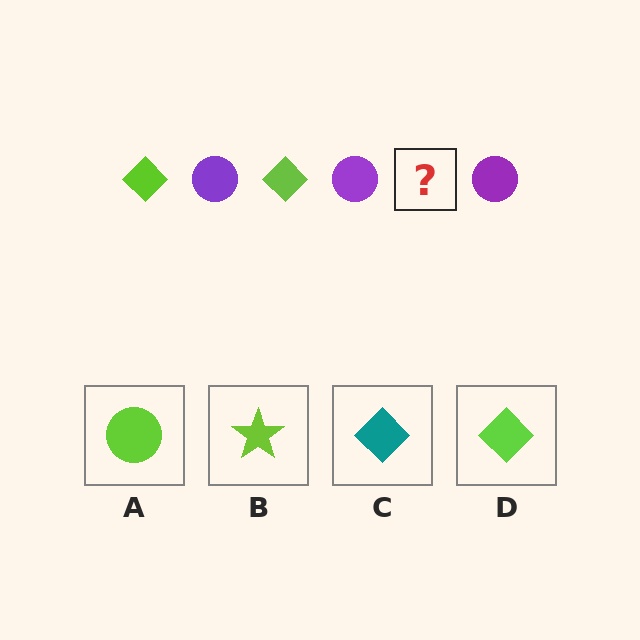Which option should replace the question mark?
Option D.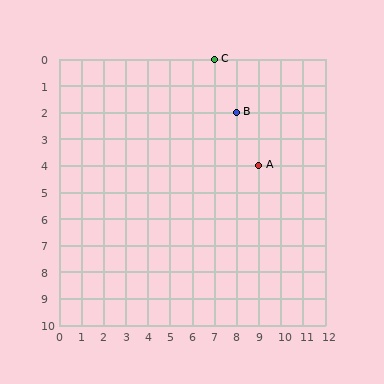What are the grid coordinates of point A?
Point A is at grid coordinates (9, 4).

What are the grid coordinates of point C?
Point C is at grid coordinates (7, 0).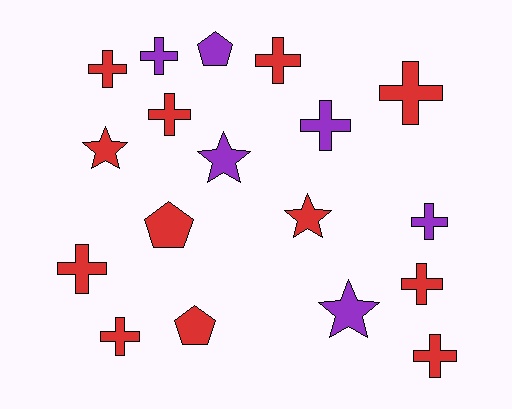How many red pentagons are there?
There are 2 red pentagons.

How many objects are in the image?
There are 18 objects.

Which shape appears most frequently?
Cross, with 11 objects.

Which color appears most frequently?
Red, with 12 objects.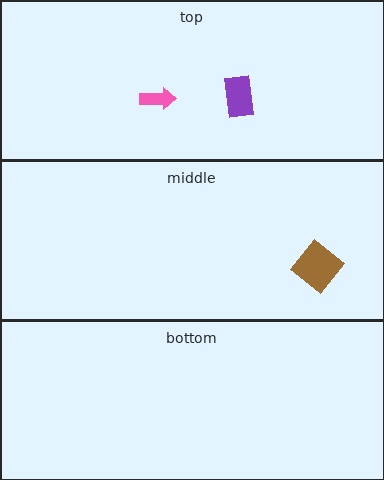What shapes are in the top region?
The pink arrow, the purple rectangle.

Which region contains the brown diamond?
The middle region.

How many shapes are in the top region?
2.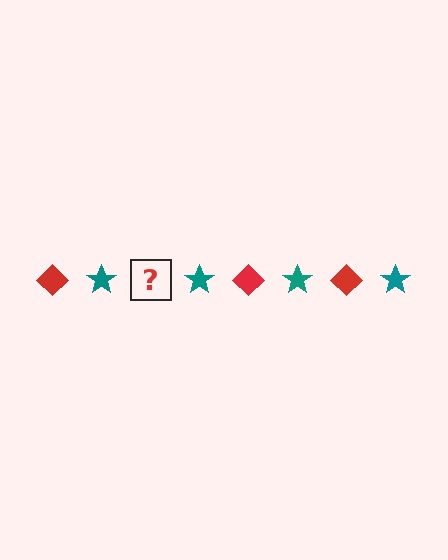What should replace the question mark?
The question mark should be replaced with a red diamond.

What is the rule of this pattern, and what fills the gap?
The rule is that the pattern alternates between red diamond and teal star. The gap should be filled with a red diamond.